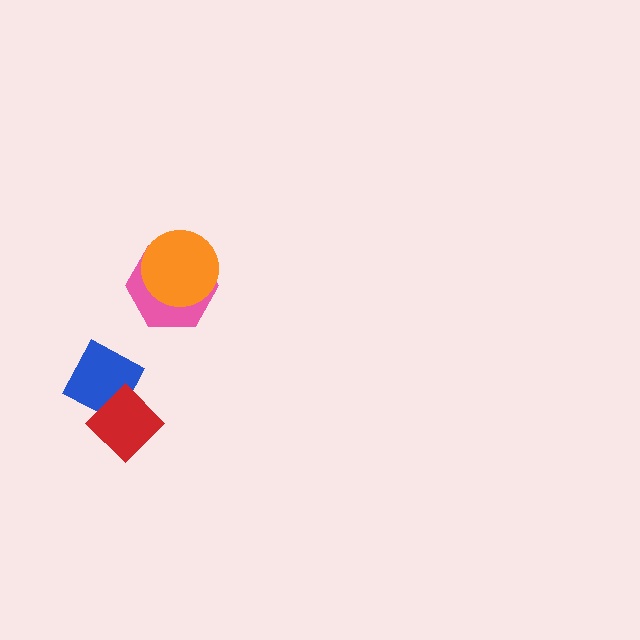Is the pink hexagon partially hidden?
Yes, it is partially covered by another shape.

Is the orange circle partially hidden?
No, no other shape covers it.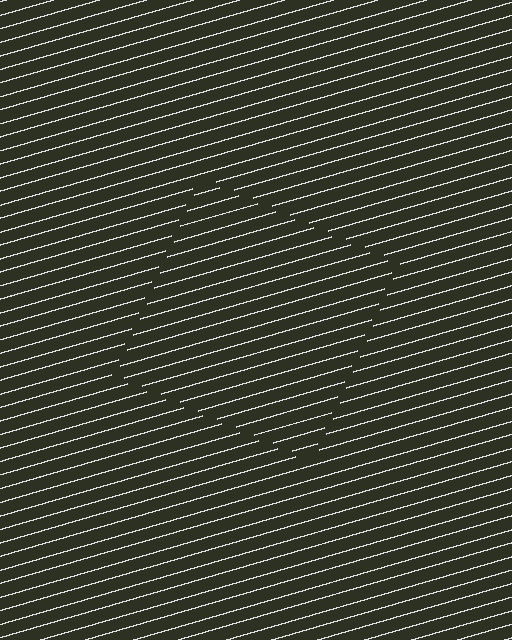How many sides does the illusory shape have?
4 sides — the line-ends trace a square.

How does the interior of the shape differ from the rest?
The interior of the shape contains the same grating, shifted by half a period — the contour is defined by the phase discontinuity where line-ends from the inner and outer gratings abut.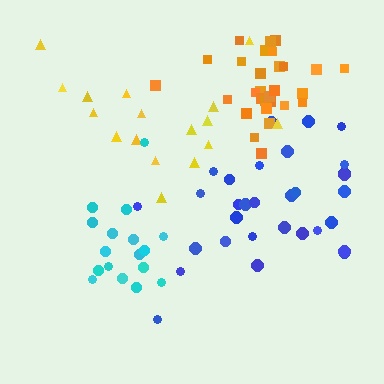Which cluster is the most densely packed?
Orange.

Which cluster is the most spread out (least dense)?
Yellow.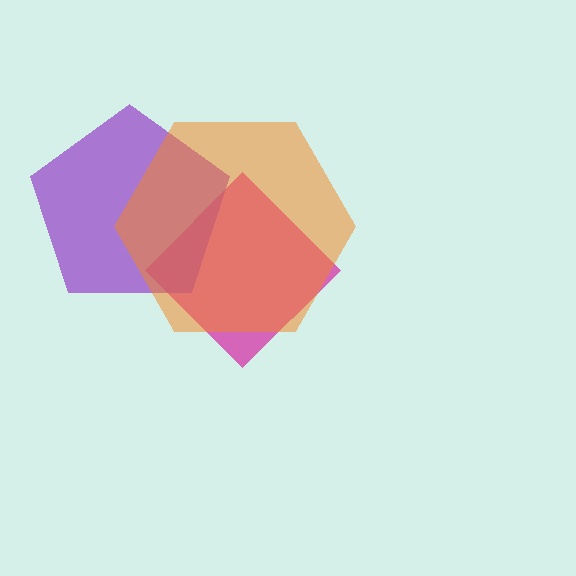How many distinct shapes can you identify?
There are 3 distinct shapes: a magenta diamond, a purple pentagon, an orange hexagon.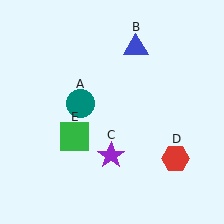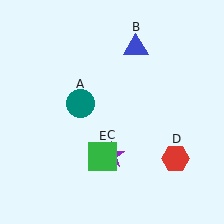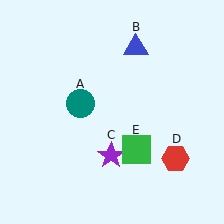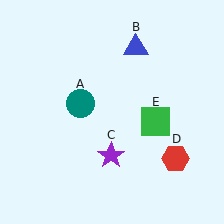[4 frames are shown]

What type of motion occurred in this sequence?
The green square (object E) rotated counterclockwise around the center of the scene.